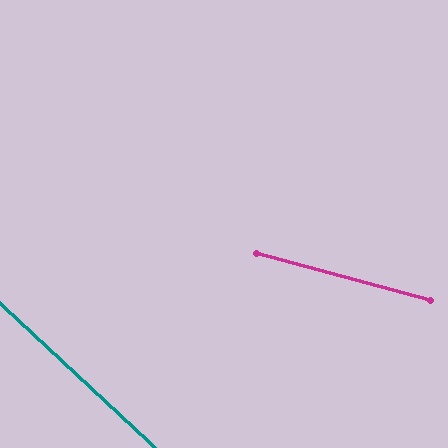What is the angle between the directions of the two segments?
Approximately 28 degrees.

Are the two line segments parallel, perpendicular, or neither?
Neither parallel nor perpendicular — they differ by about 28°.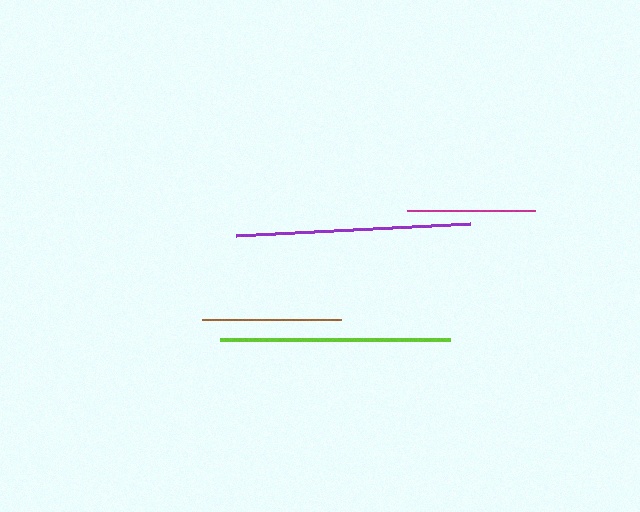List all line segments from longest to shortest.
From longest to shortest: purple, lime, brown, magenta.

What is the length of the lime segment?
The lime segment is approximately 230 pixels long.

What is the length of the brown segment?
The brown segment is approximately 139 pixels long.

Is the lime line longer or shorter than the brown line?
The lime line is longer than the brown line.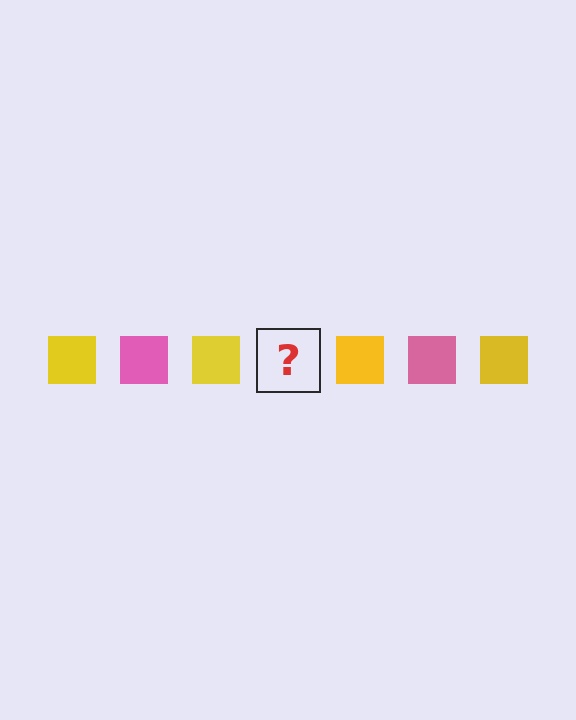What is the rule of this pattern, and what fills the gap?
The rule is that the pattern cycles through yellow, pink squares. The gap should be filled with a pink square.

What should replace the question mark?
The question mark should be replaced with a pink square.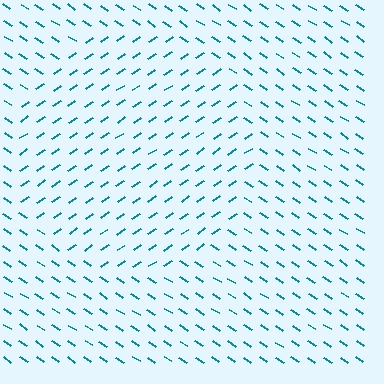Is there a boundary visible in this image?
Yes, there is a texture boundary formed by a change in line orientation.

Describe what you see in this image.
The image is filled with small teal line segments. A circle region in the image has lines oriented differently from the surrounding lines, creating a visible texture boundary.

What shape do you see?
I see a circle.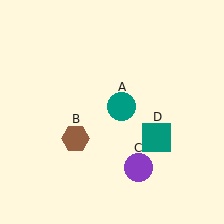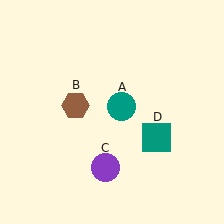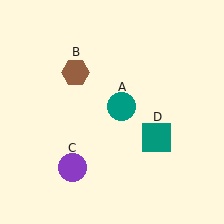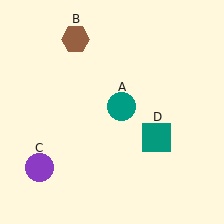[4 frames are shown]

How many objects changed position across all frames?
2 objects changed position: brown hexagon (object B), purple circle (object C).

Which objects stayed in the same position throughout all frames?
Teal circle (object A) and teal square (object D) remained stationary.